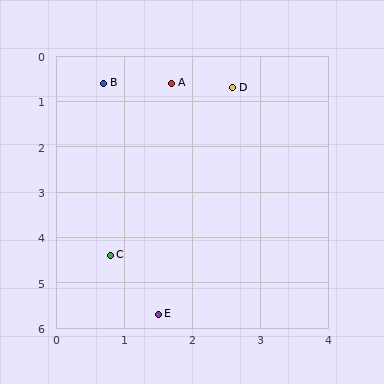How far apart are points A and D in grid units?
Points A and D are about 0.9 grid units apart.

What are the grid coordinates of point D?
Point D is at approximately (2.6, 0.7).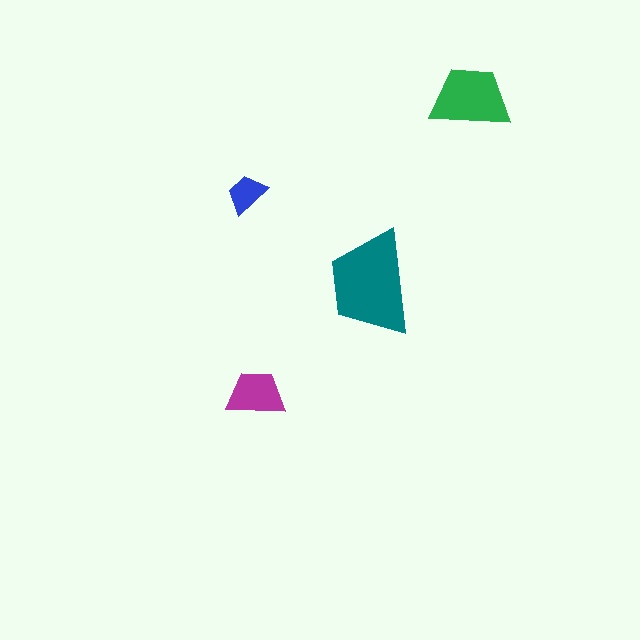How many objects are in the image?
There are 4 objects in the image.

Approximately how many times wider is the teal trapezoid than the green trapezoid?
About 1.5 times wider.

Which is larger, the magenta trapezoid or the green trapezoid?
The green one.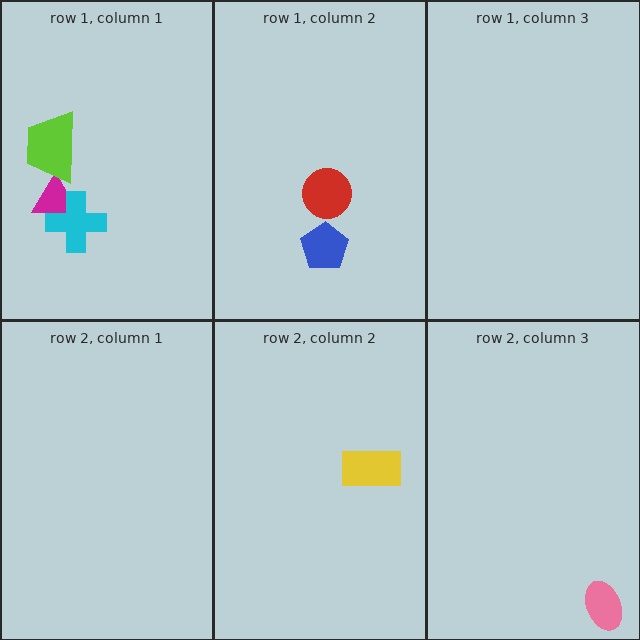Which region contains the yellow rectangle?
The row 2, column 2 region.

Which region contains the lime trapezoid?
The row 1, column 1 region.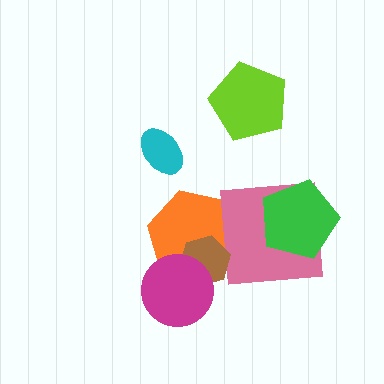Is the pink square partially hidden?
Yes, it is partially covered by another shape.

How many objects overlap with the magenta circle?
2 objects overlap with the magenta circle.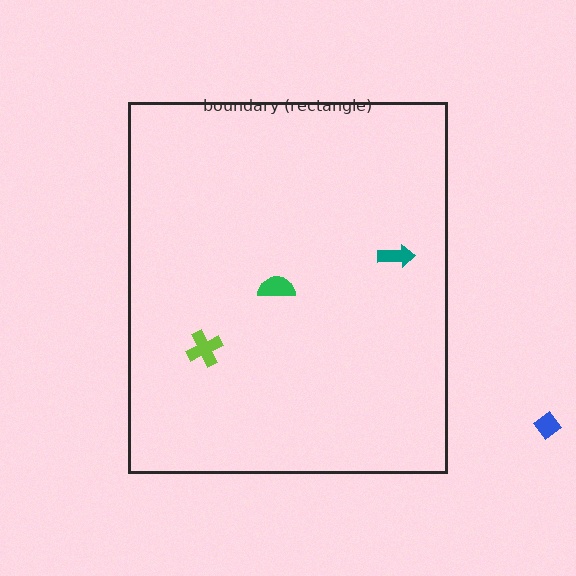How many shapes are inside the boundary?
3 inside, 1 outside.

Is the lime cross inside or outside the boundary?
Inside.